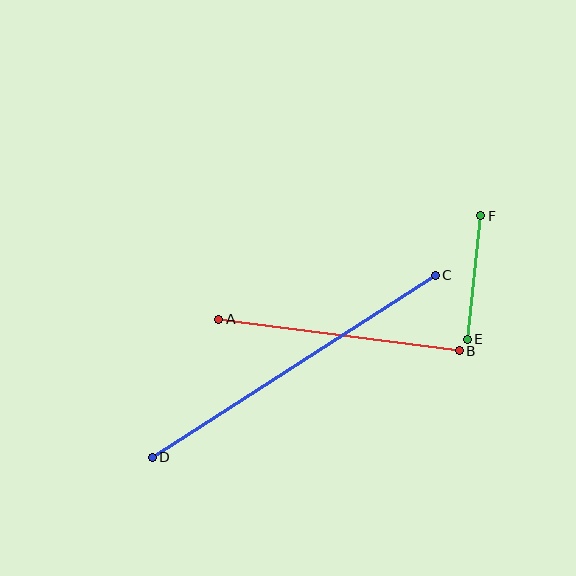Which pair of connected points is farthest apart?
Points C and D are farthest apart.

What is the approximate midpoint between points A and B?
The midpoint is at approximately (339, 335) pixels.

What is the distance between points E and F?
The distance is approximately 124 pixels.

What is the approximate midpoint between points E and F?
The midpoint is at approximately (474, 278) pixels.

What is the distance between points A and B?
The distance is approximately 242 pixels.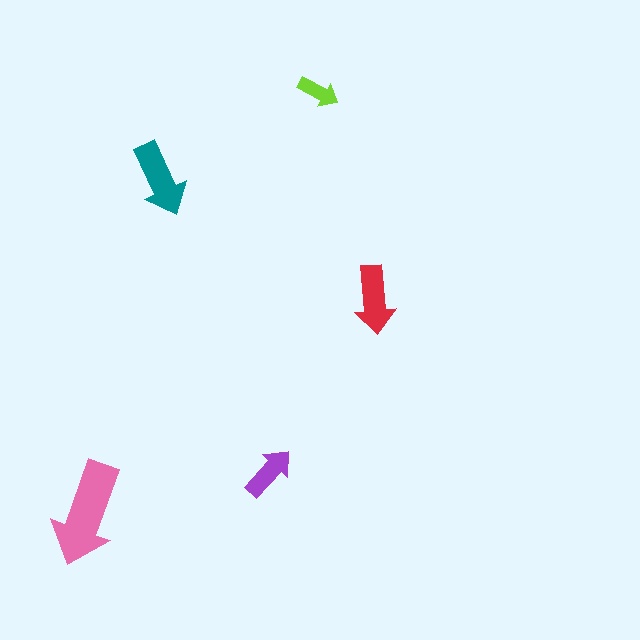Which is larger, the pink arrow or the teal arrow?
The pink one.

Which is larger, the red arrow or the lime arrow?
The red one.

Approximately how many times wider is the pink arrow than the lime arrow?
About 2.5 times wider.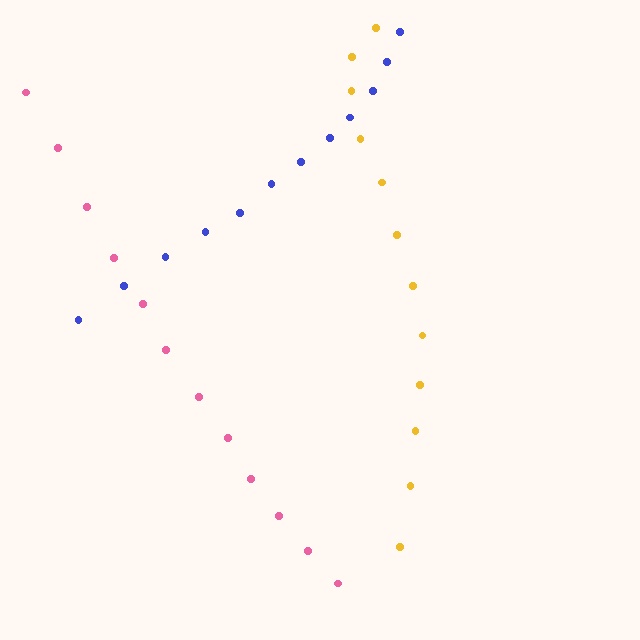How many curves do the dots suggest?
There are 3 distinct paths.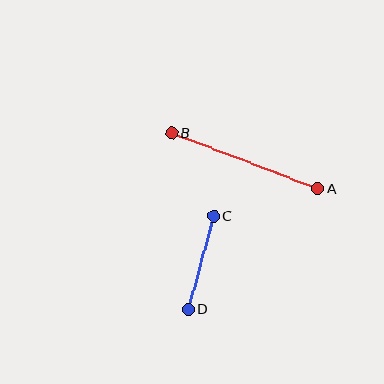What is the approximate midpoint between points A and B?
The midpoint is at approximately (245, 161) pixels.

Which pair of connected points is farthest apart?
Points A and B are farthest apart.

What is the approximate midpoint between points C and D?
The midpoint is at approximately (201, 262) pixels.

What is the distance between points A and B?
The distance is approximately 157 pixels.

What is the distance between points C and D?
The distance is approximately 97 pixels.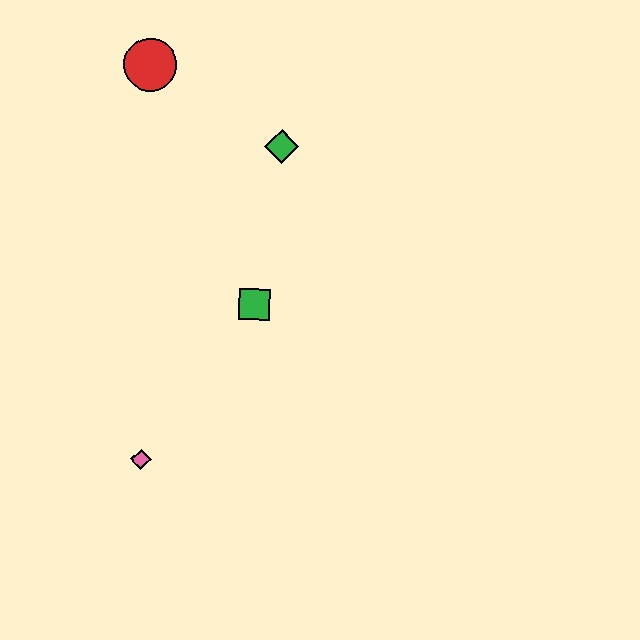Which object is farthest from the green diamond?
The pink diamond is farthest from the green diamond.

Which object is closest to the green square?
The green diamond is closest to the green square.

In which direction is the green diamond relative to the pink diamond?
The green diamond is above the pink diamond.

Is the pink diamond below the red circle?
Yes